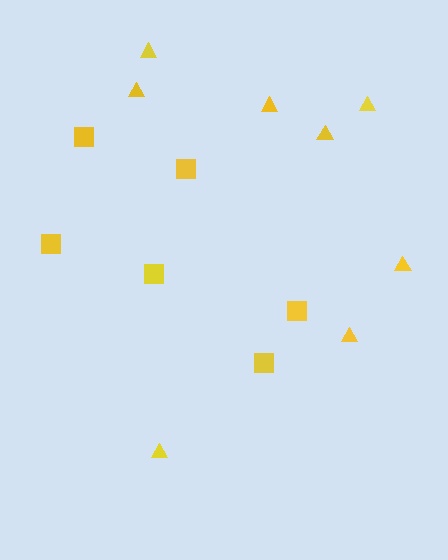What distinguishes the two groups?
There are 2 groups: one group of triangles (8) and one group of squares (6).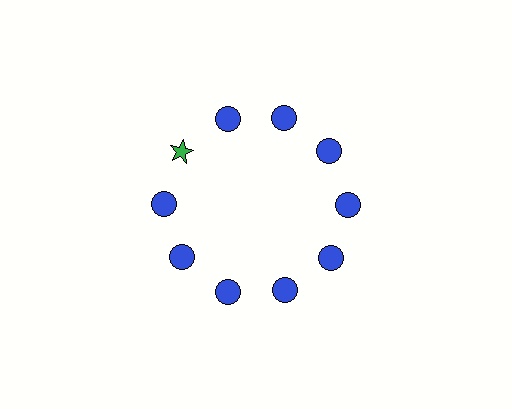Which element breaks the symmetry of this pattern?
The green star at roughly the 10 o'clock position breaks the symmetry. All other shapes are blue circles.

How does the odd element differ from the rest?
It differs in both color (green instead of blue) and shape (star instead of circle).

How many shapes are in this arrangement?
There are 10 shapes arranged in a ring pattern.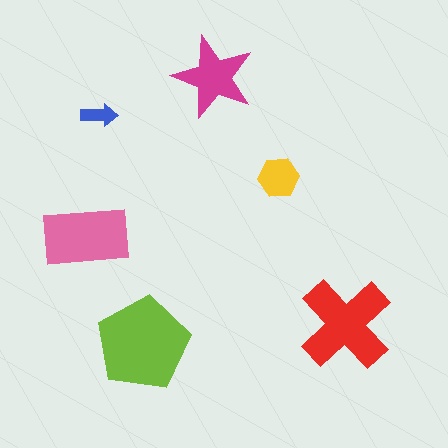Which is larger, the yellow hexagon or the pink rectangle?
The pink rectangle.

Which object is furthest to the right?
The red cross is rightmost.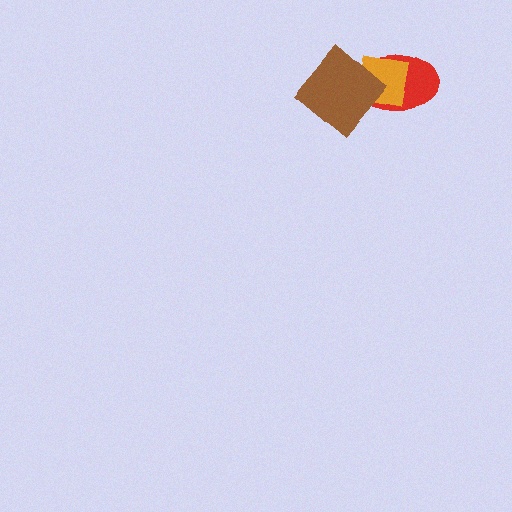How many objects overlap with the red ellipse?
2 objects overlap with the red ellipse.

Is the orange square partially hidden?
Yes, it is partially covered by another shape.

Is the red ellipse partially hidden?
Yes, it is partially covered by another shape.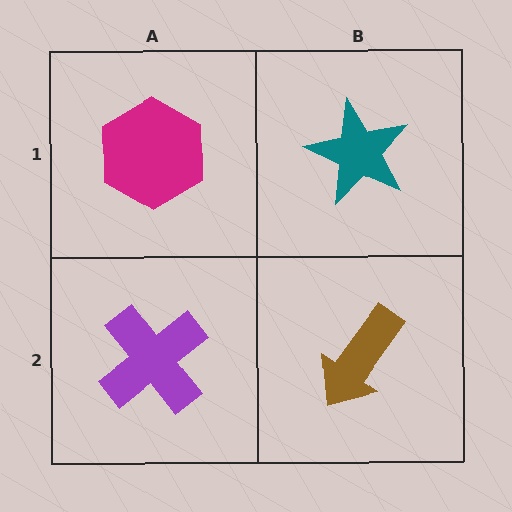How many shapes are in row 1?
2 shapes.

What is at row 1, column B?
A teal star.